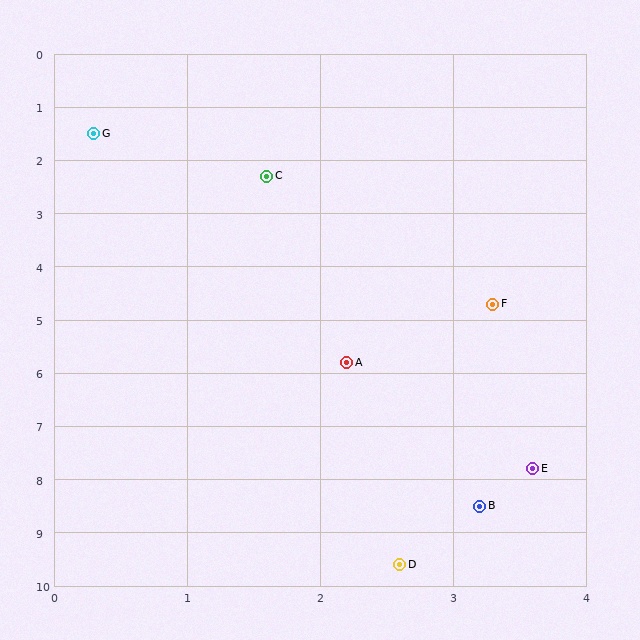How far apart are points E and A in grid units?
Points E and A are about 2.4 grid units apart.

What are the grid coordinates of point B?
Point B is at approximately (3.2, 8.5).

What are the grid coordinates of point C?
Point C is at approximately (1.6, 2.3).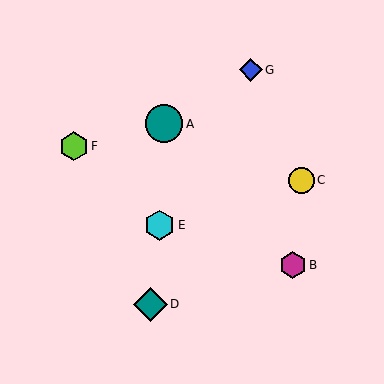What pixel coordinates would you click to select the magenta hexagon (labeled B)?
Click at (293, 265) to select the magenta hexagon B.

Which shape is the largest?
The teal circle (labeled A) is the largest.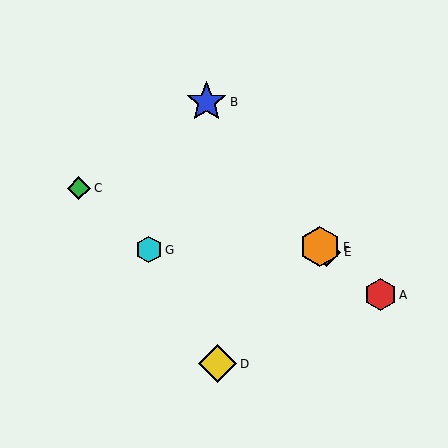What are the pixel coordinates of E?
Object E is at (327, 252).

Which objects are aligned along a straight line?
Objects A, E, F are aligned along a straight line.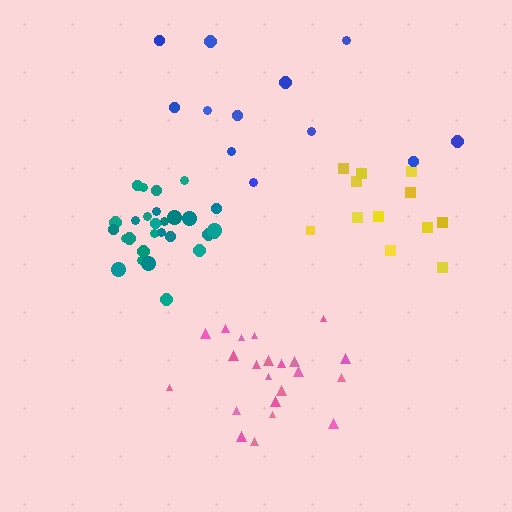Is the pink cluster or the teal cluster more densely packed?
Teal.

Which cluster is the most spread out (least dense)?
Blue.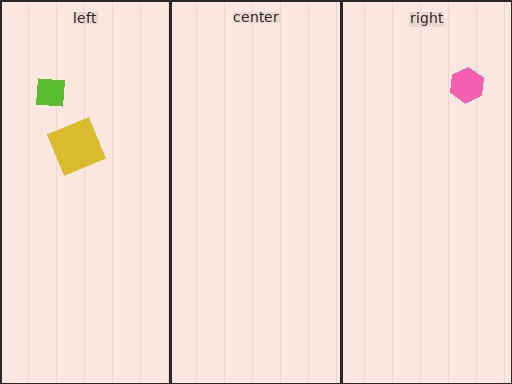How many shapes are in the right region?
1.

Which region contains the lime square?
The left region.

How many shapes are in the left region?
2.